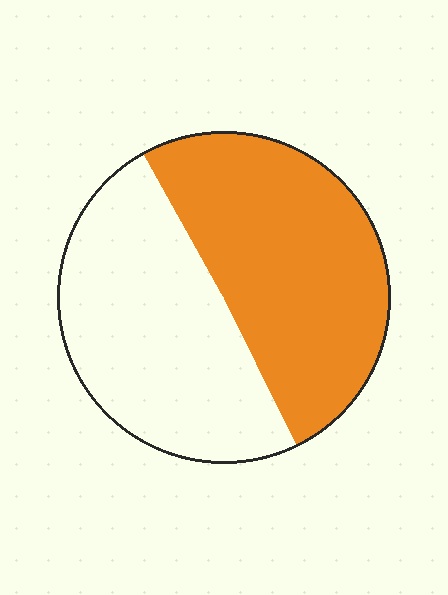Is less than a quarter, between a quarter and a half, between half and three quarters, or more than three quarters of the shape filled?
Between half and three quarters.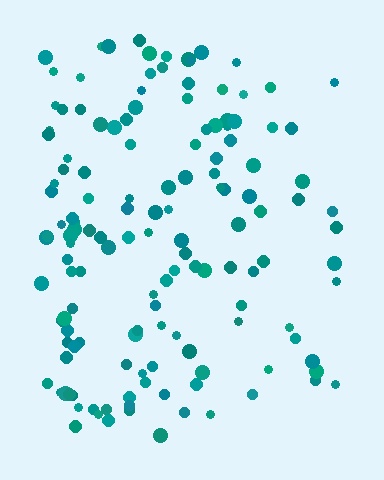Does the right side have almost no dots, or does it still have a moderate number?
Still a moderate number, just noticeably fewer than the left.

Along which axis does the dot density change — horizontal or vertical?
Horizontal.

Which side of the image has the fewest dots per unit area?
The right.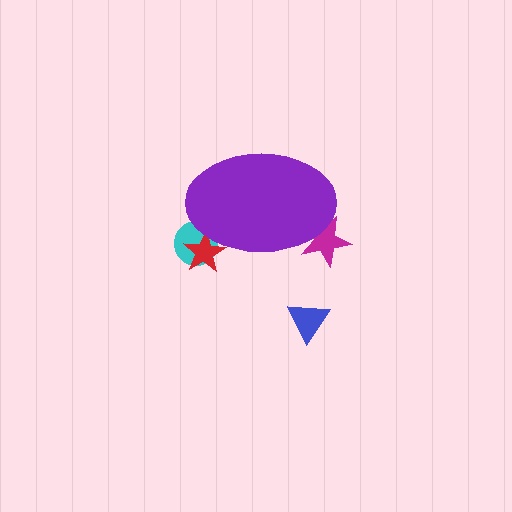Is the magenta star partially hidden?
Yes, the magenta star is partially hidden behind the purple ellipse.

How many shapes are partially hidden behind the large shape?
3 shapes are partially hidden.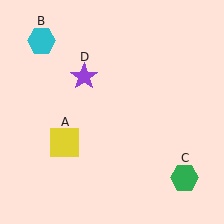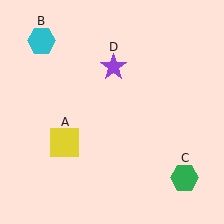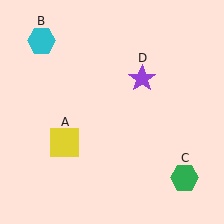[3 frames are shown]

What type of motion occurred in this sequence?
The purple star (object D) rotated clockwise around the center of the scene.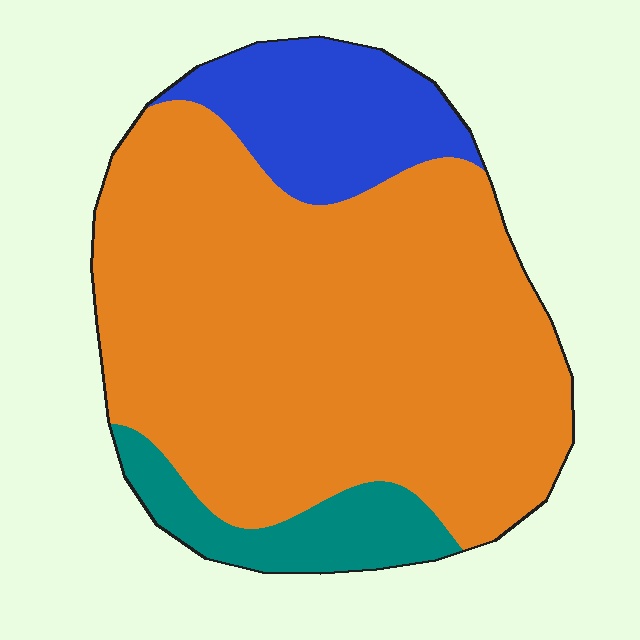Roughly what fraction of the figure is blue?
Blue takes up less than a sixth of the figure.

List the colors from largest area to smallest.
From largest to smallest: orange, blue, teal.